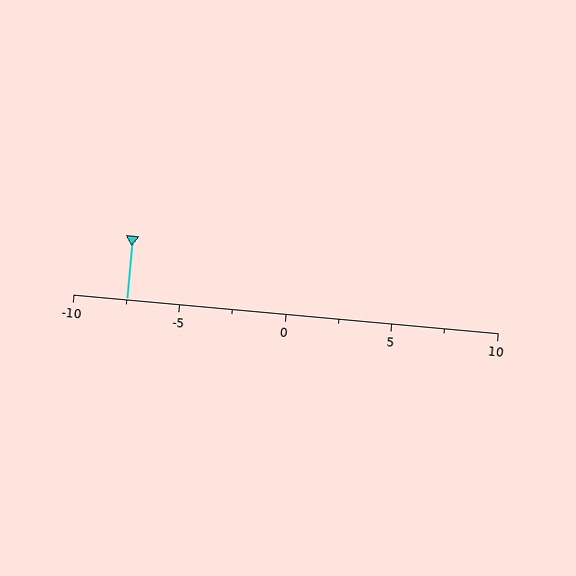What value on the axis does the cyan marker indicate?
The marker indicates approximately -7.5.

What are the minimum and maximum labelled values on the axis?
The axis runs from -10 to 10.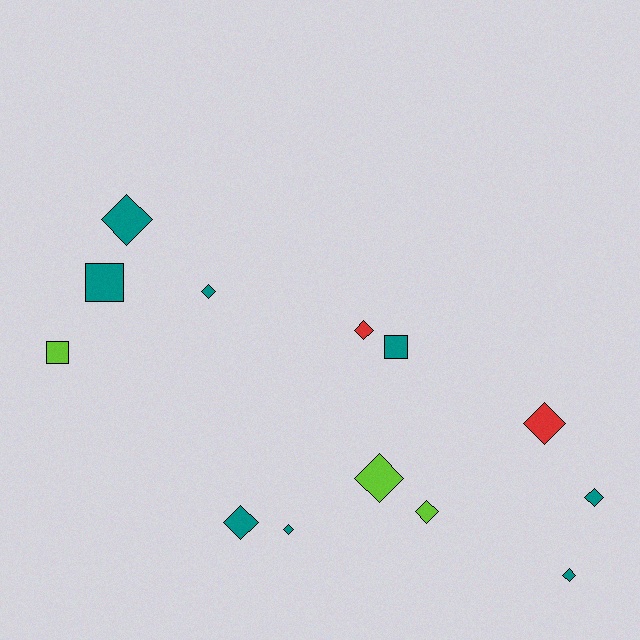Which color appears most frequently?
Teal, with 8 objects.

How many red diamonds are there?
There are 2 red diamonds.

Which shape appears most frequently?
Diamond, with 10 objects.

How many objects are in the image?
There are 13 objects.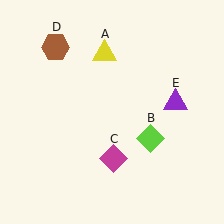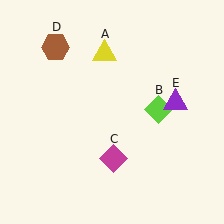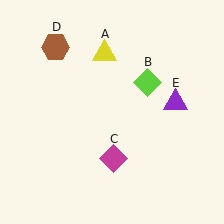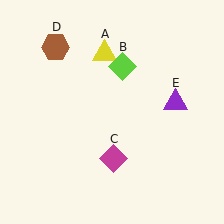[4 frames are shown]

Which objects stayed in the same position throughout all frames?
Yellow triangle (object A) and magenta diamond (object C) and brown hexagon (object D) and purple triangle (object E) remained stationary.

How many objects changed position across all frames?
1 object changed position: lime diamond (object B).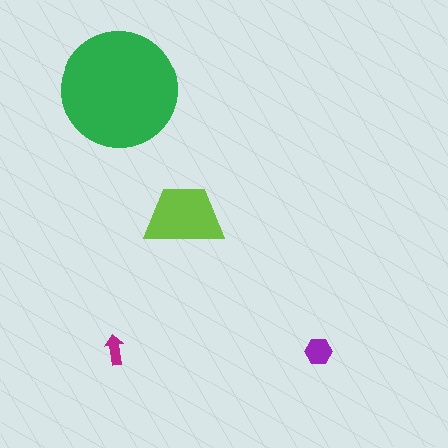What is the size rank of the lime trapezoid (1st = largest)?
2nd.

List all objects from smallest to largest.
The magenta arrow, the purple hexagon, the lime trapezoid, the green circle.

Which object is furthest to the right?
The purple hexagon is rightmost.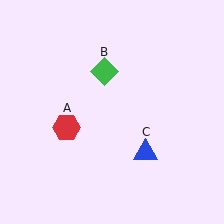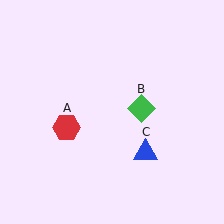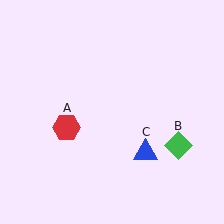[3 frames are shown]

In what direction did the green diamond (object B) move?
The green diamond (object B) moved down and to the right.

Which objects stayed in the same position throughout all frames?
Red hexagon (object A) and blue triangle (object C) remained stationary.